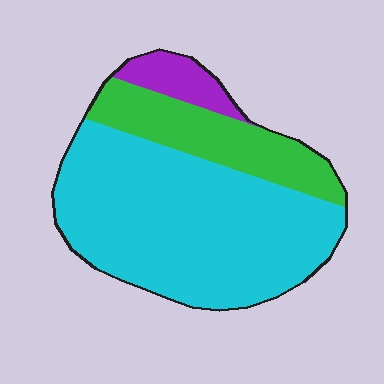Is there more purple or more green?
Green.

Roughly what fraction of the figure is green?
Green covers around 25% of the figure.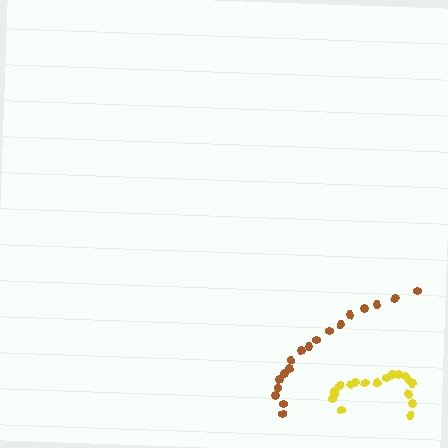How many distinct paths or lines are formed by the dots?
There are 2 distinct paths.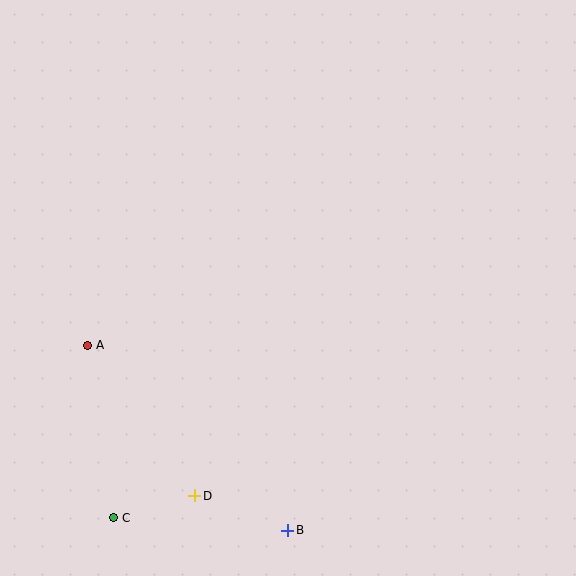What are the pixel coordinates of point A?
Point A is at (88, 345).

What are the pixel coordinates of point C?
Point C is at (114, 518).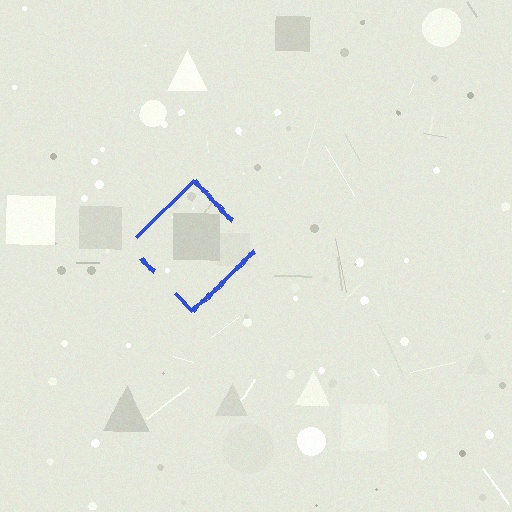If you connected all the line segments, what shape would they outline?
They would outline a diamond.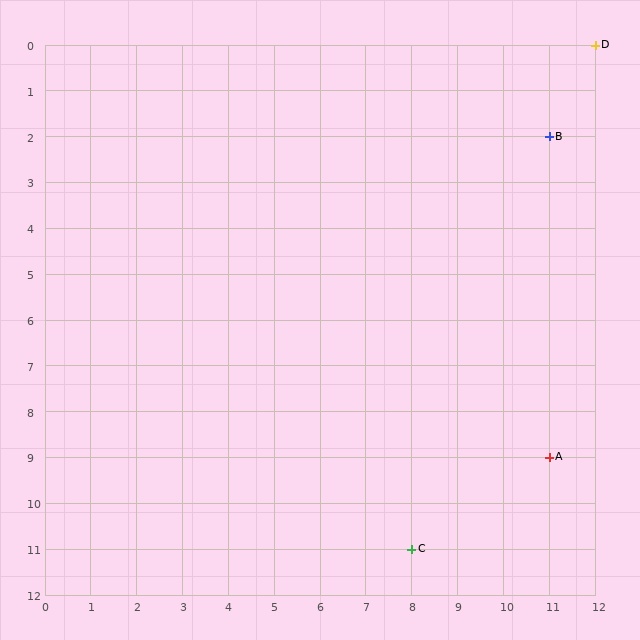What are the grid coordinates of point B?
Point B is at grid coordinates (11, 2).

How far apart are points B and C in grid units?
Points B and C are 3 columns and 9 rows apart (about 9.5 grid units diagonally).